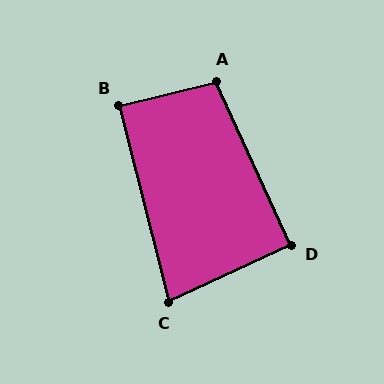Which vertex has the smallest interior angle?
C, at approximately 79 degrees.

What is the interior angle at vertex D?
Approximately 90 degrees (approximately right).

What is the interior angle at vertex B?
Approximately 90 degrees (approximately right).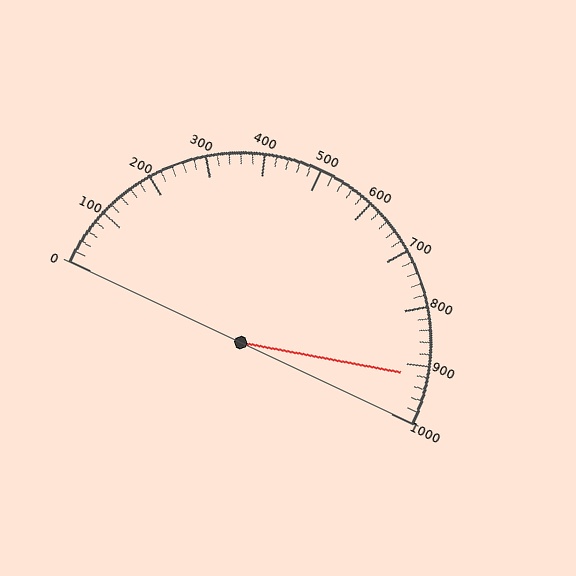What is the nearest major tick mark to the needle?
The nearest major tick mark is 900.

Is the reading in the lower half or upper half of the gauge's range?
The reading is in the upper half of the range (0 to 1000).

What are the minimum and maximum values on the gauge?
The gauge ranges from 0 to 1000.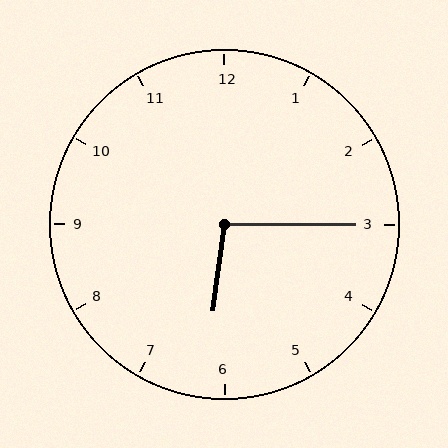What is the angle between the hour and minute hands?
Approximately 98 degrees.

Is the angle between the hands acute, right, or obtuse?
It is obtuse.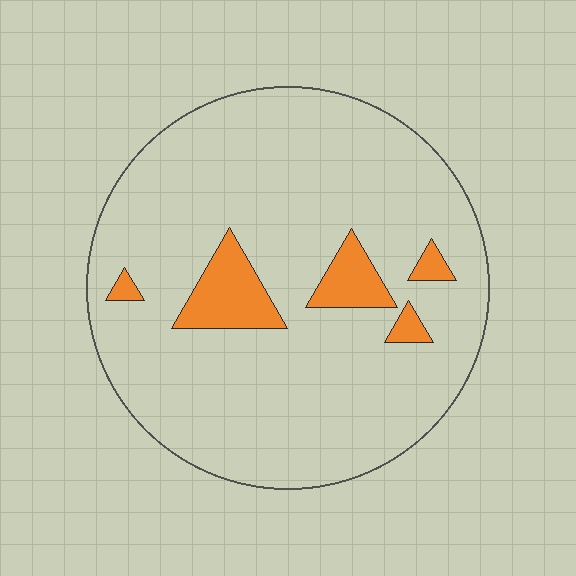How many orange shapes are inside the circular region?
5.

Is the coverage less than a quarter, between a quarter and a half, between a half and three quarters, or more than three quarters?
Less than a quarter.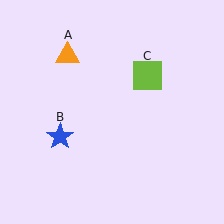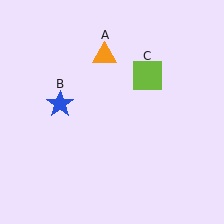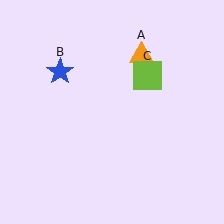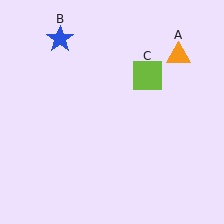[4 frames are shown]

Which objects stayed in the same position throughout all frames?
Lime square (object C) remained stationary.